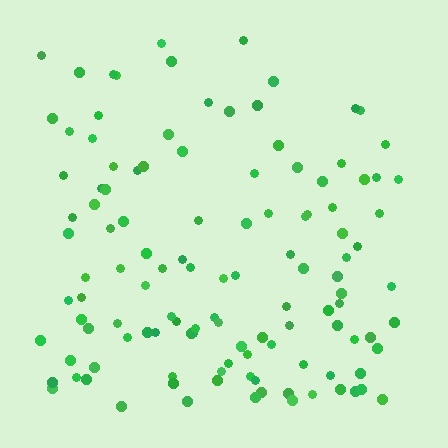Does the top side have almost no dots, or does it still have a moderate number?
Still a moderate number, just noticeably fewer than the bottom.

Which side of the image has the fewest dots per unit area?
The top.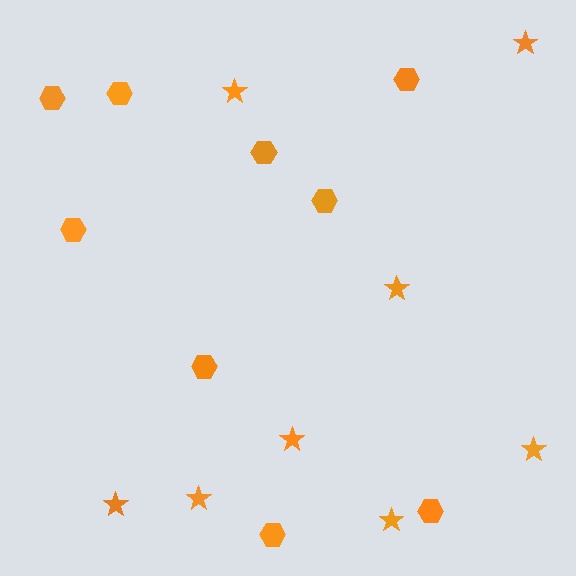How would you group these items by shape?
There are 2 groups: one group of stars (8) and one group of hexagons (9).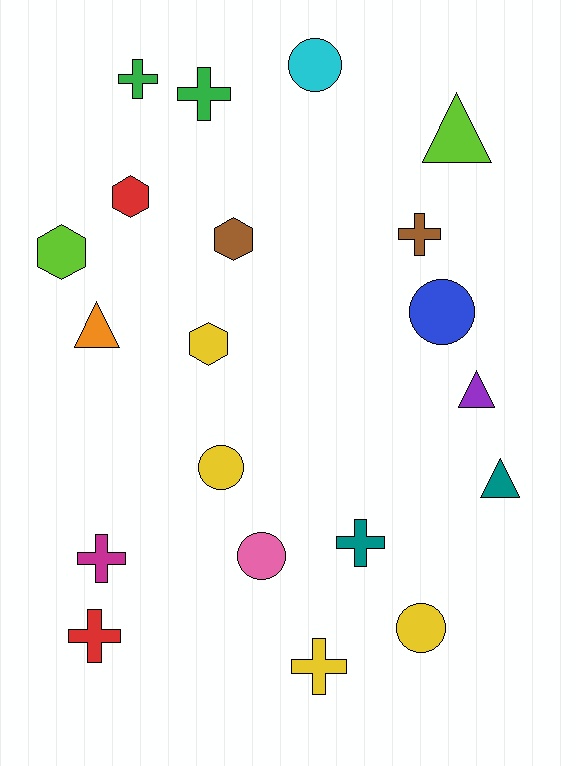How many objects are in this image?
There are 20 objects.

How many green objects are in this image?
There are 2 green objects.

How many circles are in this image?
There are 5 circles.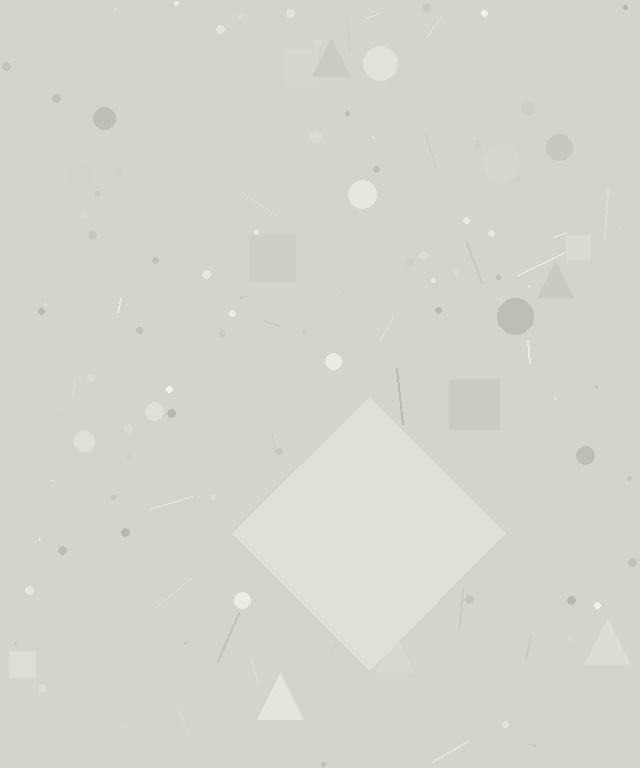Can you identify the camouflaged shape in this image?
The camouflaged shape is a diamond.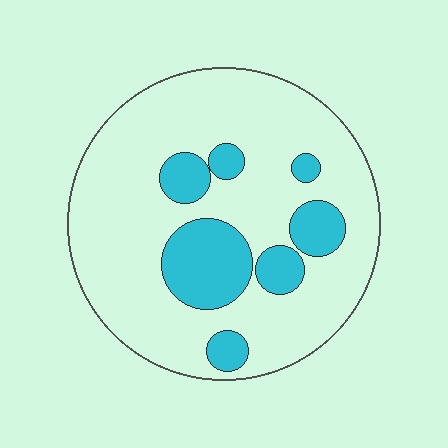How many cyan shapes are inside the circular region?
7.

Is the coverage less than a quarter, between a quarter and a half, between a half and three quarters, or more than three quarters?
Less than a quarter.